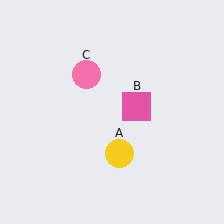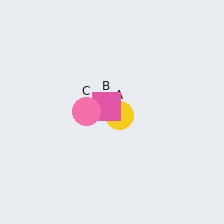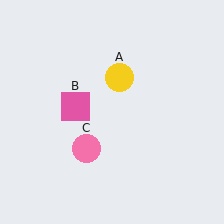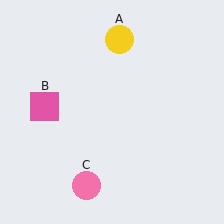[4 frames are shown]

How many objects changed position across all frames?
3 objects changed position: yellow circle (object A), pink square (object B), pink circle (object C).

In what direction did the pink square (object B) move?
The pink square (object B) moved left.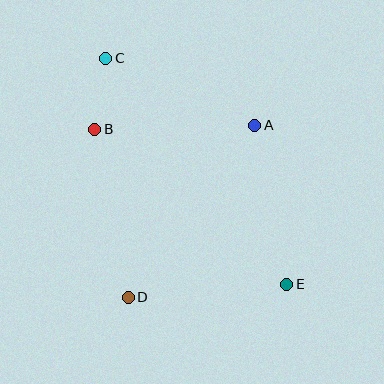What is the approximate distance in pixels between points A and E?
The distance between A and E is approximately 162 pixels.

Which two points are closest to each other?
Points B and C are closest to each other.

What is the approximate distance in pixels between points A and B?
The distance between A and B is approximately 160 pixels.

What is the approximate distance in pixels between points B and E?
The distance between B and E is approximately 247 pixels.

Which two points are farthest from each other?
Points C and E are farthest from each other.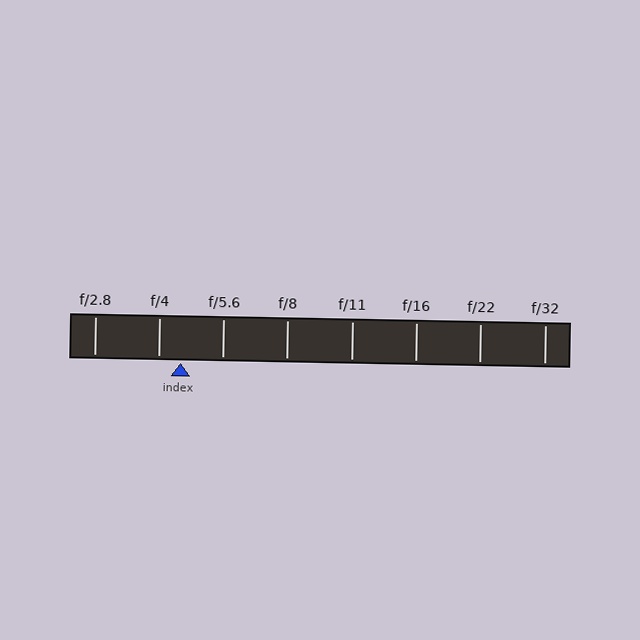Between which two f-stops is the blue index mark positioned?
The index mark is between f/4 and f/5.6.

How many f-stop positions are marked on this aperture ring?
There are 8 f-stop positions marked.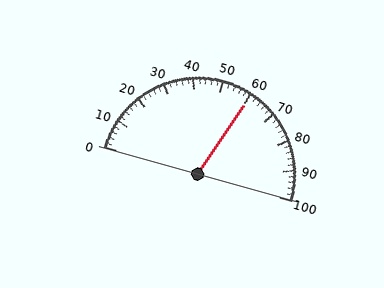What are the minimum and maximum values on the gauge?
The gauge ranges from 0 to 100.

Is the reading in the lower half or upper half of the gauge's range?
The reading is in the upper half of the range (0 to 100).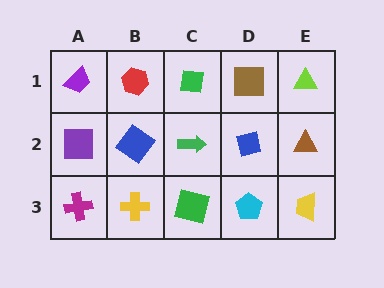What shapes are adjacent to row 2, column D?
A brown square (row 1, column D), a cyan pentagon (row 3, column D), a green arrow (row 2, column C), a brown triangle (row 2, column E).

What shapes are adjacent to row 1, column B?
A blue diamond (row 2, column B), a purple trapezoid (row 1, column A), a green square (row 1, column C).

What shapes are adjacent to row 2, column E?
A lime triangle (row 1, column E), a yellow trapezoid (row 3, column E), a blue square (row 2, column D).